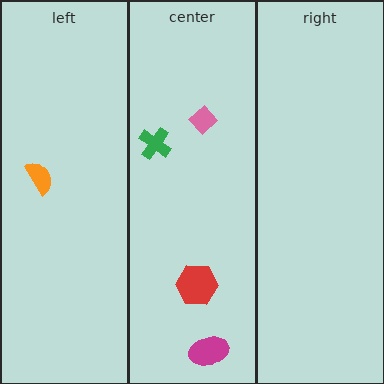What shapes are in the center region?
The red hexagon, the green cross, the pink diamond, the magenta ellipse.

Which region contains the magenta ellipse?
The center region.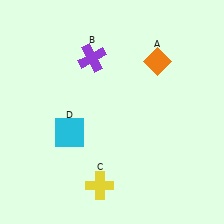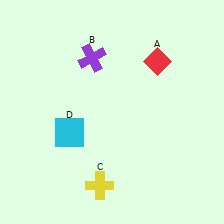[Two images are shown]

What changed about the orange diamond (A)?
In Image 1, A is orange. In Image 2, it changed to red.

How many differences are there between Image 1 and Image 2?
There is 1 difference between the two images.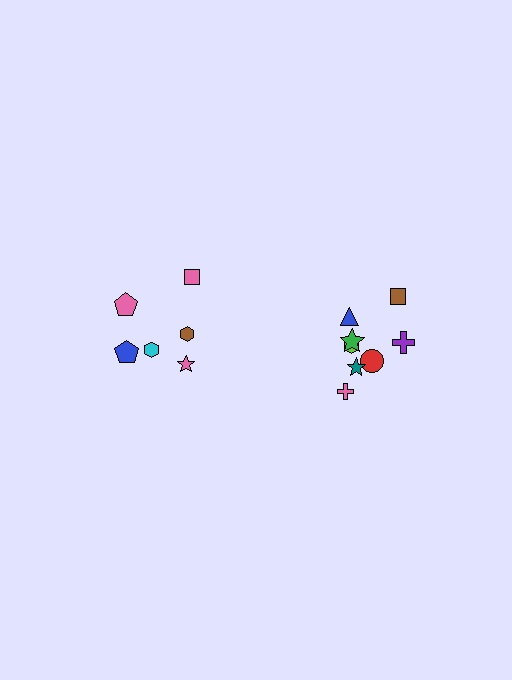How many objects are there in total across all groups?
There are 14 objects.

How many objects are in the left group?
There are 6 objects.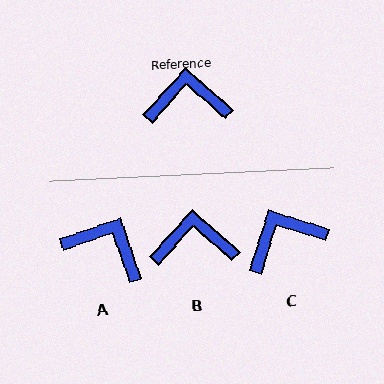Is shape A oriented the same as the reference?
No, it is off by about 29 degrees.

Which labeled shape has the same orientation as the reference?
B.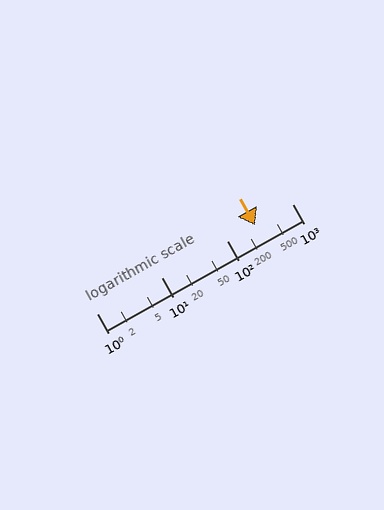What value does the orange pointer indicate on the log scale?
The pointer indicates approximately 270.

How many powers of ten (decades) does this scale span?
The scale spans 3 decades, from 1 to 1000.